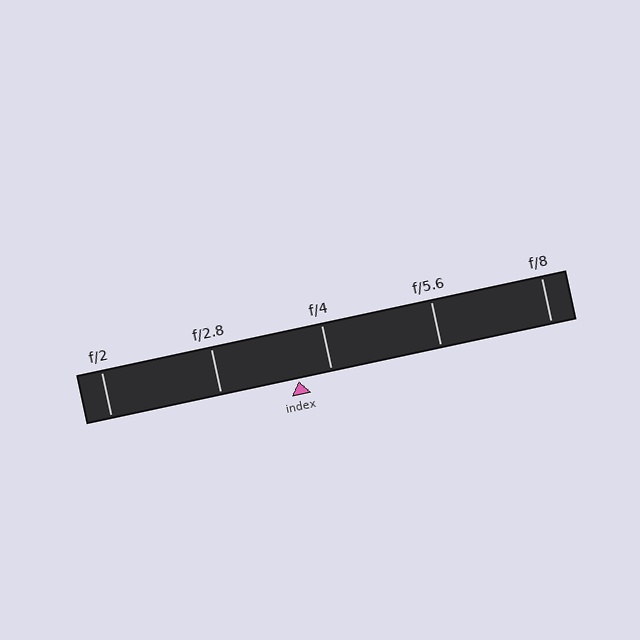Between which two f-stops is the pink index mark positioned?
The index mark is between f/2.8 and f/4.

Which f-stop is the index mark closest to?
The index mark is closest to f/4.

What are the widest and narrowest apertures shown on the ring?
The widest aperture shown is f/2 and the narrowest is f/8.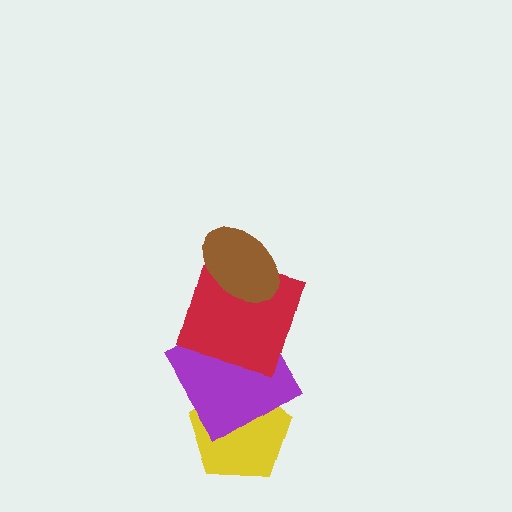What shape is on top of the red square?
The brown ellipse is on top of the red square.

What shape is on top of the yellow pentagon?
The purple diamond is on top of the yellow pentagon.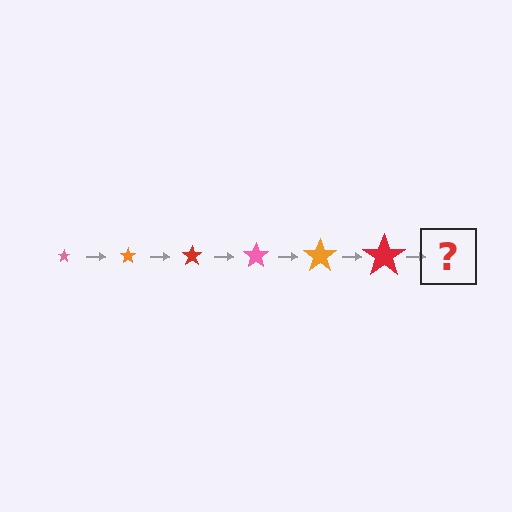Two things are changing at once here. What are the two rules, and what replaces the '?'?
The two rules are that the star grows larger each step and the color cycles through pink, orange, and red. The '?' should be a pink star, larger than the previous one.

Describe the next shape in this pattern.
It should be a pink star, larger than the previous one.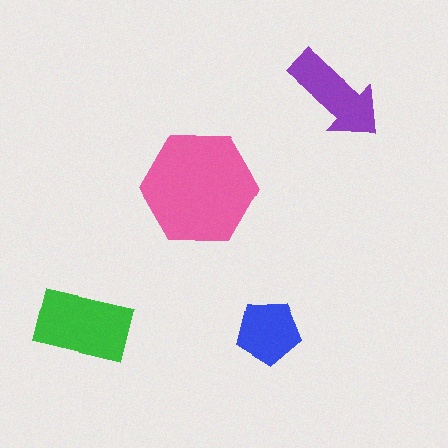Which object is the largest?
The pink hexagon.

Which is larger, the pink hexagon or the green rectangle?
The pink hexagon.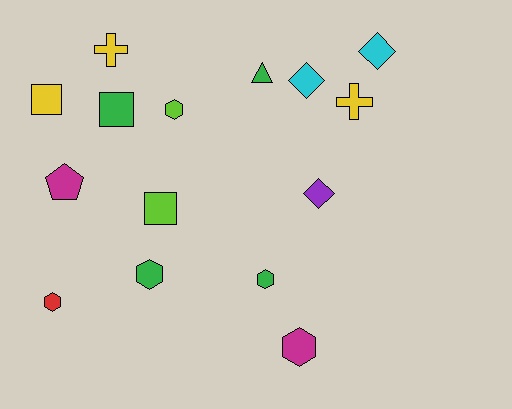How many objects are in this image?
There are 15 objects.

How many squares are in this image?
There are 3 squares.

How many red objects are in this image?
There is 1 red object.